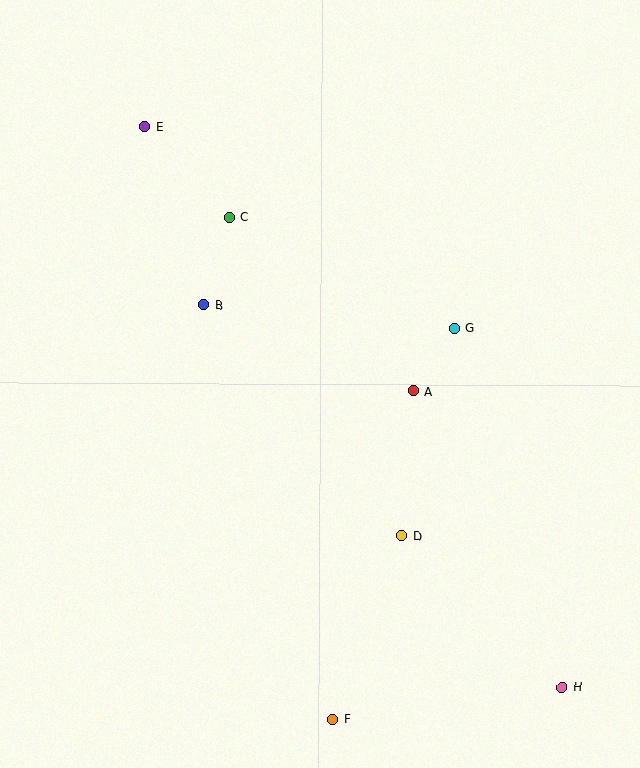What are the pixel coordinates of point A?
Point A is at (413, 391).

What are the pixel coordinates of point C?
Point C is at (229, 217).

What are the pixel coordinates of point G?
Point G is at (454, 328).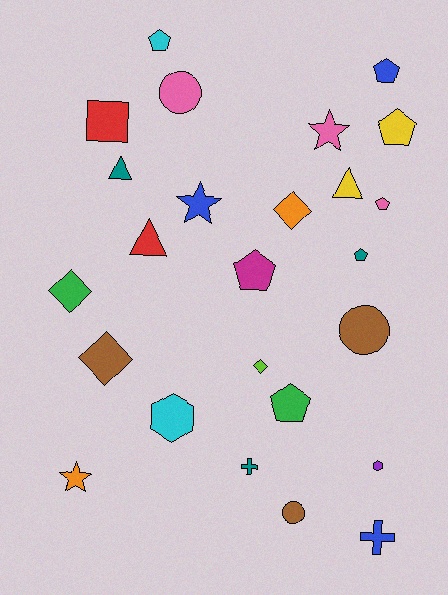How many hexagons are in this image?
There are 2 hexagons.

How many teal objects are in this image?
There are 3 teal objects.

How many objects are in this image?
There are 25 objects.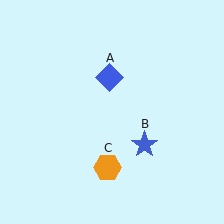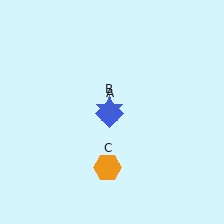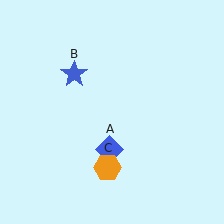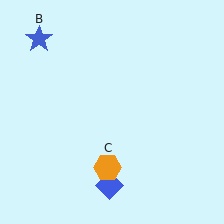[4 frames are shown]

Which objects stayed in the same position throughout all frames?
Orange hexagon (object C) remained stationary.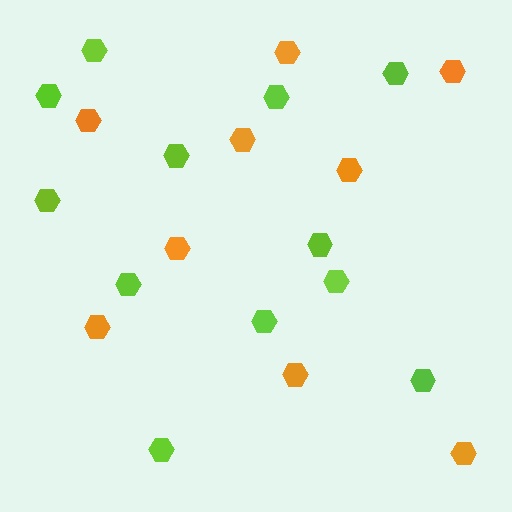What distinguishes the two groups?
There are 2 groups: one group of lime hexagons (12) and one group of orange hexagons (9).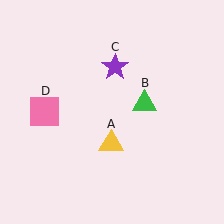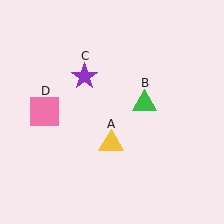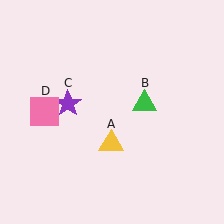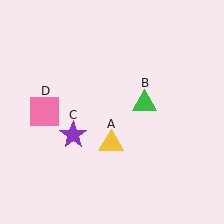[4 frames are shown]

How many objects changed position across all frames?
1 object changed position: purple star (object C).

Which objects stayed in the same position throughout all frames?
Yellow triangle (object A) and green triangle (object B) and pink square (object D) remained stationary.